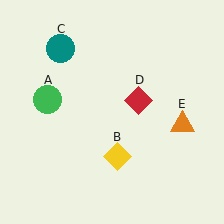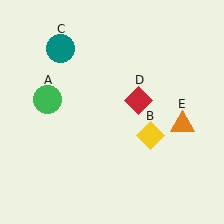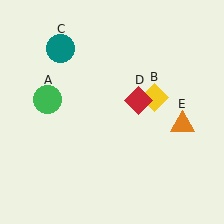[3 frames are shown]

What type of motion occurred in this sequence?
The yellow diamond (object B) rotated counterclockwise around the center of the scene.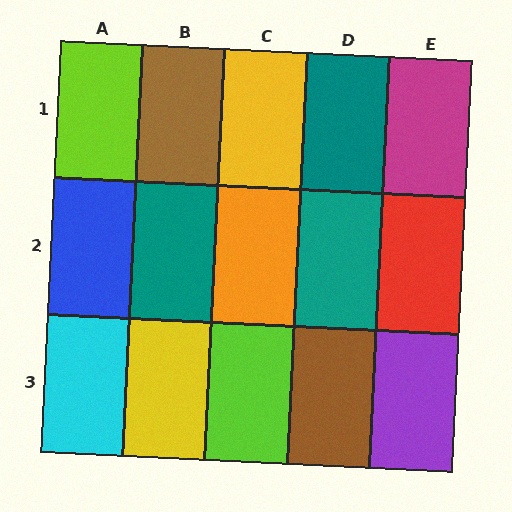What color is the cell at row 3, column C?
Lime.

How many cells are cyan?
1 cell is cyan.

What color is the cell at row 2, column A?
Blue.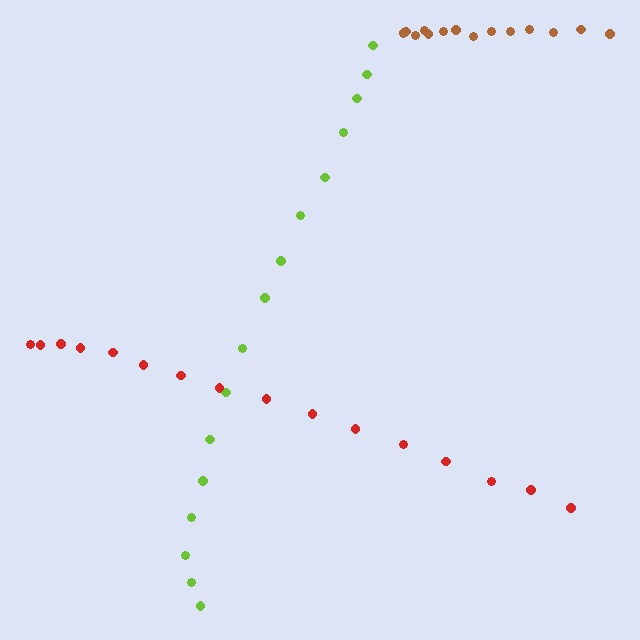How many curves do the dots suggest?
There are 3 distinct paths.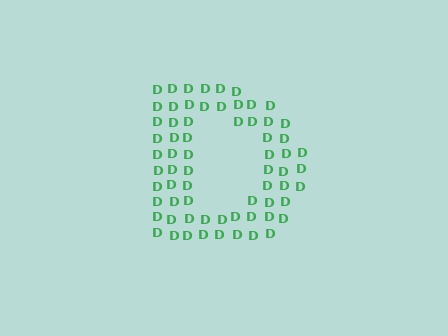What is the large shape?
The large shape is the letter D.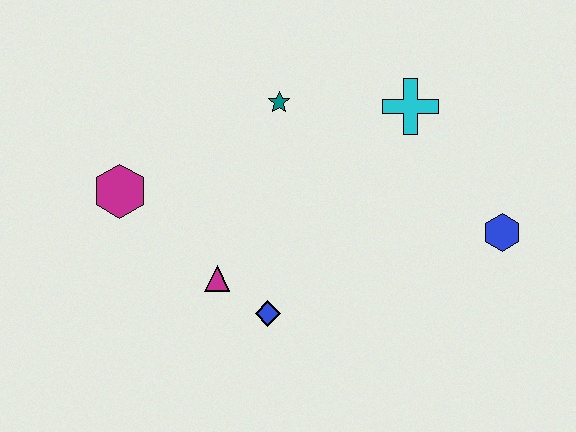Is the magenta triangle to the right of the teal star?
No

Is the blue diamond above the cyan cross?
No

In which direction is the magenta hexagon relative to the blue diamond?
The magenta hexagon is to the left of the blue diamond.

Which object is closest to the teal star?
The cyan cross is closest to the teal star.